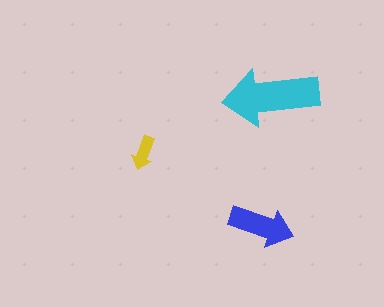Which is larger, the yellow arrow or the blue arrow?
The blue one.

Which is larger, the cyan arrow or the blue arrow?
The cyan one.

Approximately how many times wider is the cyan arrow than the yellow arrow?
About 3 times wider.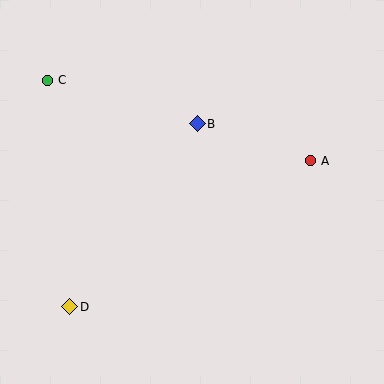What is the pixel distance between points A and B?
The distance between A and B is 119 pixels.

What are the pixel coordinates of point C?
Point C is at (48, 80).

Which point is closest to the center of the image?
Point B at (197, 124) is closest to the center.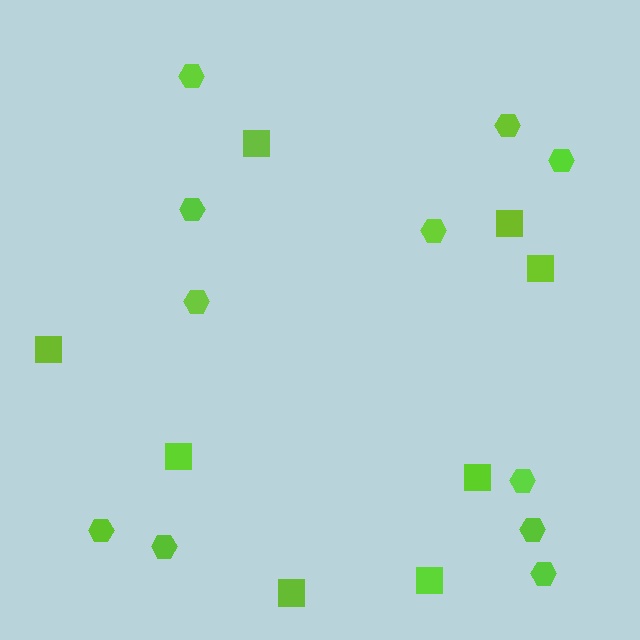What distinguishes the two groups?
There are 2 groups: one group of hexagons (11) and one group of squares (8).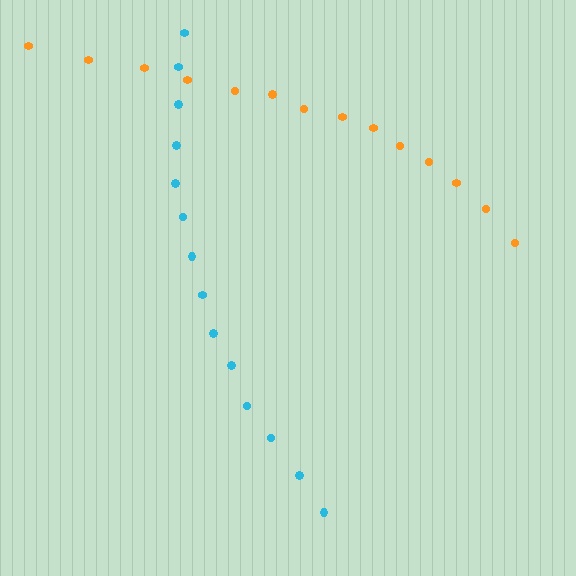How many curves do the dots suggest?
There are 2 distinct paths.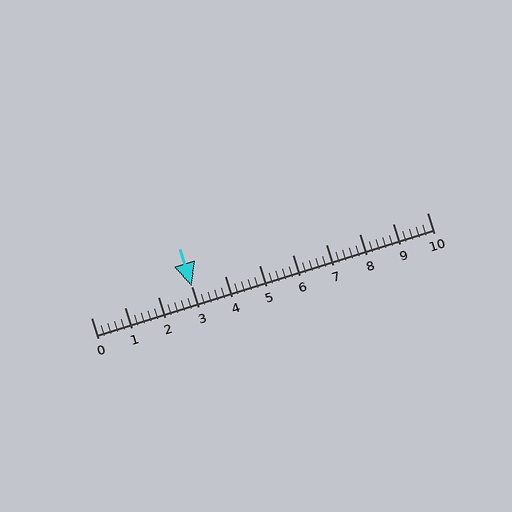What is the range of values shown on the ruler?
The ruler shows values from 0 to 10.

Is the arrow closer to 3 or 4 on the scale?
The arrow is closer to 3.